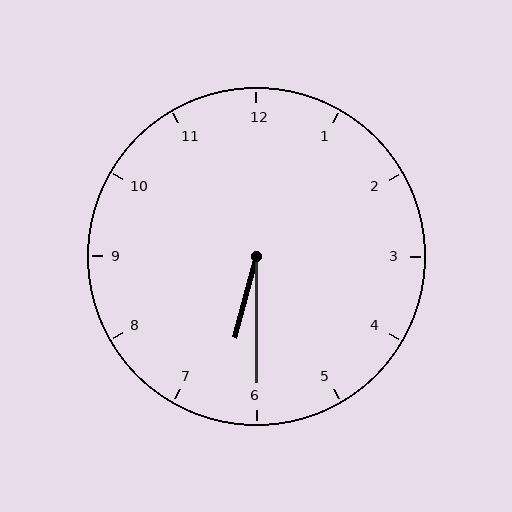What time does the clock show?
6:30.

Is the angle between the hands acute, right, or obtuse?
It is acute.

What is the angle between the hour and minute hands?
Approximately 15 degrees.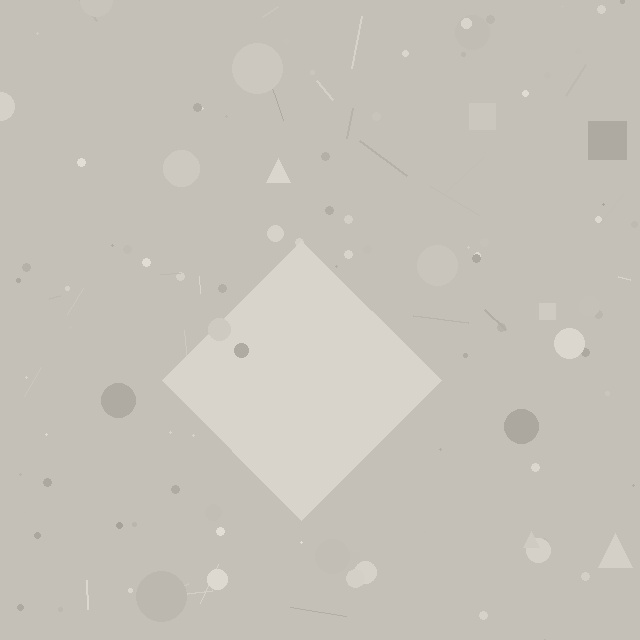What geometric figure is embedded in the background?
A diamond is embedded in the background.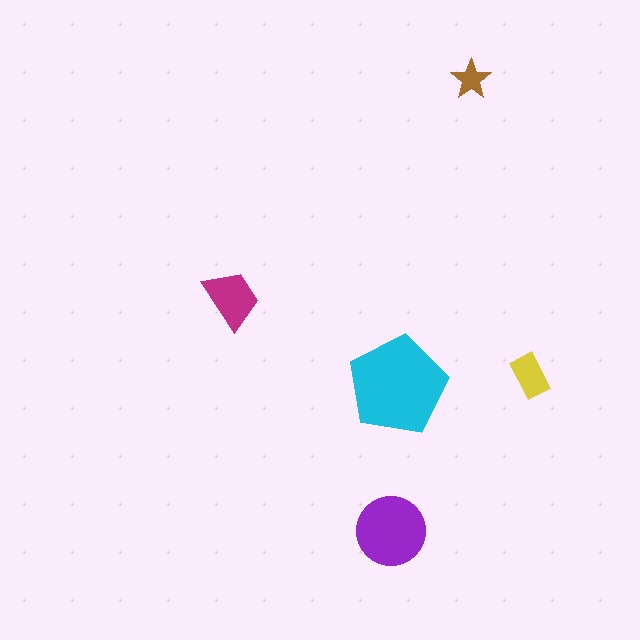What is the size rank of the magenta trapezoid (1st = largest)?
3rd.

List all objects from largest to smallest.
The cyan pentagon, the purple circle, the magenta trapezoid, the yellow rectangle, the brown star.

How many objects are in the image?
There are 5 objects in the image.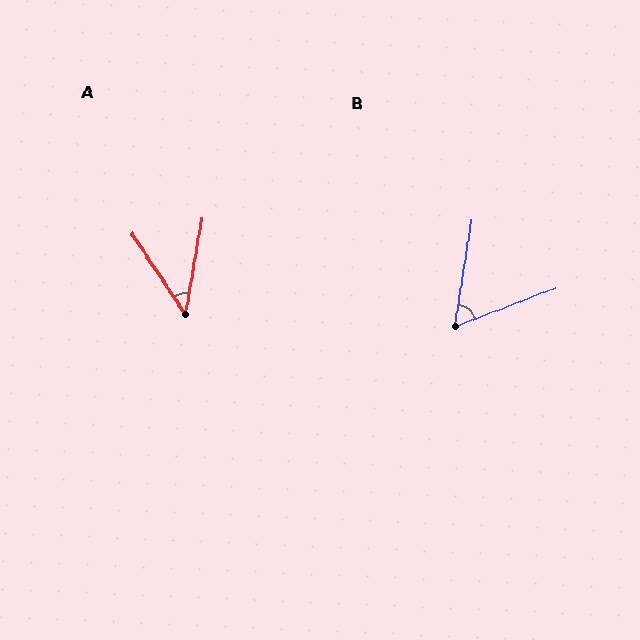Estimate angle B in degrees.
Approximately 60 degrees.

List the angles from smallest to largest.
A (43°), B (60°).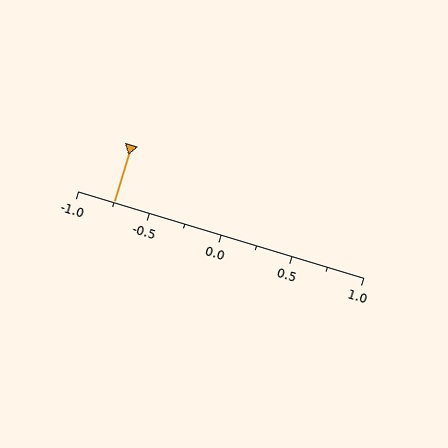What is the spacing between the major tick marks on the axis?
The major ticks are spaced 0.5 apart.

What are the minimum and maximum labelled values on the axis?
The axis runs from -1.0 to 1.0.